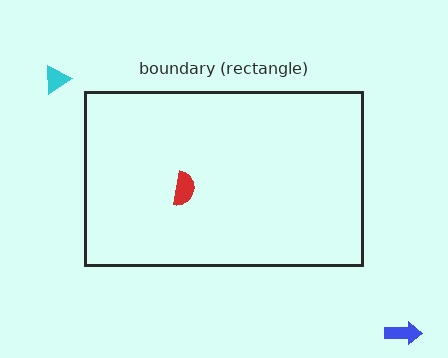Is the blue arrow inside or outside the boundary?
Outside.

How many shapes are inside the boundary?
1 inside, 2 outside.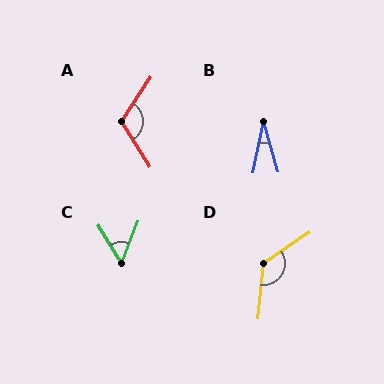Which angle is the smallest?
B, at approximately 27 degrees.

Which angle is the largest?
D, at approximately 130 degrees.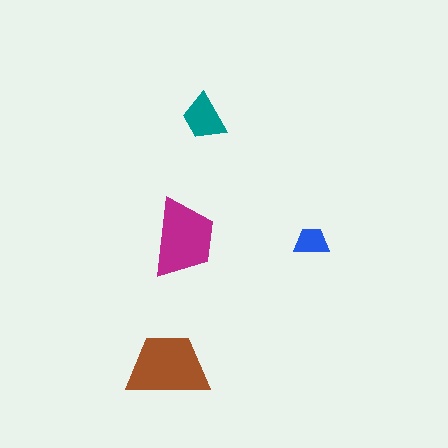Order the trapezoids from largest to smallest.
the brown one, the magenta one, the teal one, the blue one.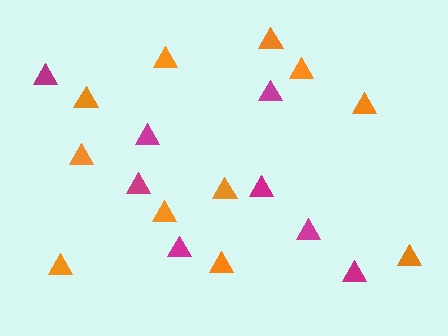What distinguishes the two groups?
There are 2 groups: one group of magenta triangles (8) and one group of orange triangles (11).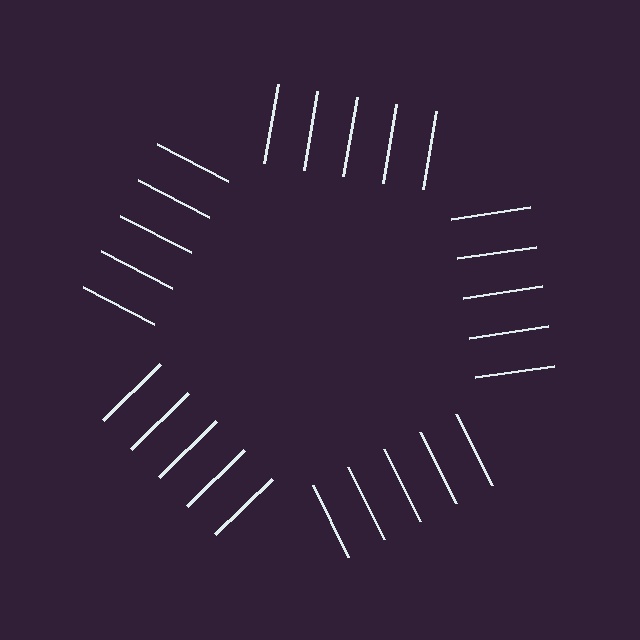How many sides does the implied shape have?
5 sides — the line-ends trace a pentagon.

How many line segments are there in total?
25 — 5 along each of the 5 edges.